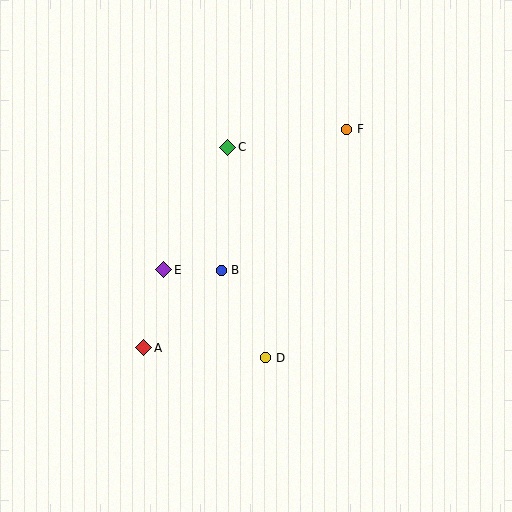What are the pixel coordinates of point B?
Point B is at (221, 270).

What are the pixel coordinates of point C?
Point C is at (228, 147).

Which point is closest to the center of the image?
Point B at (221, 270) is closest to the center.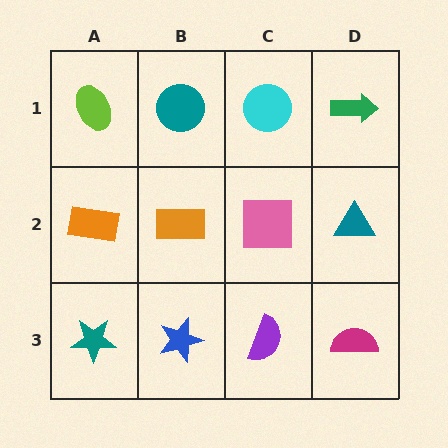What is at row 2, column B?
An orange rectangle.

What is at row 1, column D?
A green arrow.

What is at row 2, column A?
An orange rectangle.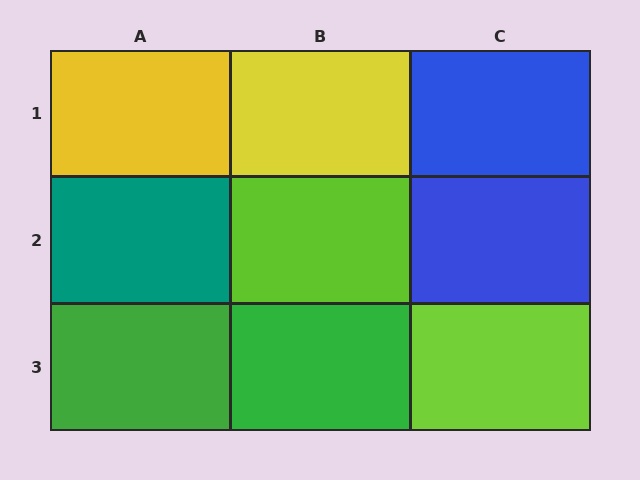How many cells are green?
2 cells are green.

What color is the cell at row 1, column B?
Yellow.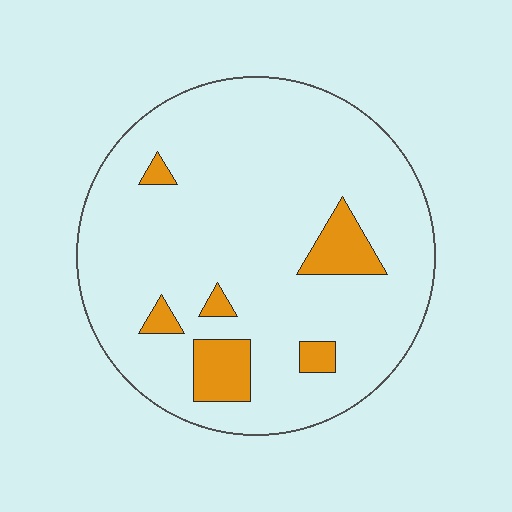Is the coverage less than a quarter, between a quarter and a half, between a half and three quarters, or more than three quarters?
Less than a quarter.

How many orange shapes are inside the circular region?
6.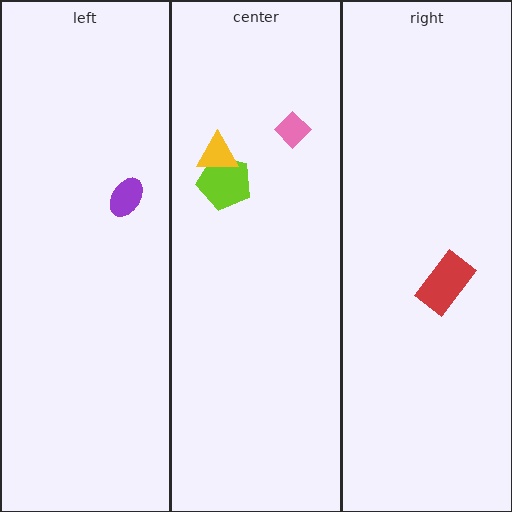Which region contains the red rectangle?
The right region.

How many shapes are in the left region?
1.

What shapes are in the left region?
The purple ellipse.